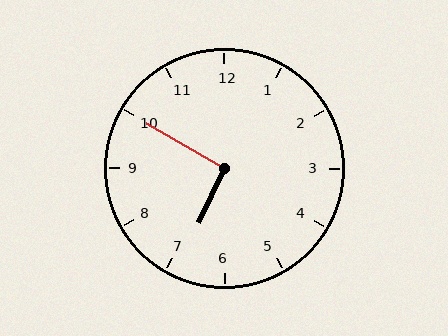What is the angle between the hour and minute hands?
Approximately 95 degrees.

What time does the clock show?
6:50.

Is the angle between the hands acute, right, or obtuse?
It is right.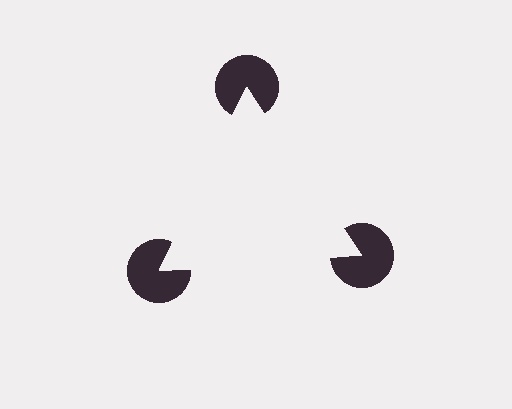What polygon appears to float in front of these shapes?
An illusory triangle — its edges are inferred from the aligned wedge cuts in the pac-man discs, not physically drawn.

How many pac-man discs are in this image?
There are 3 — one at each vertex of the illusory triangle.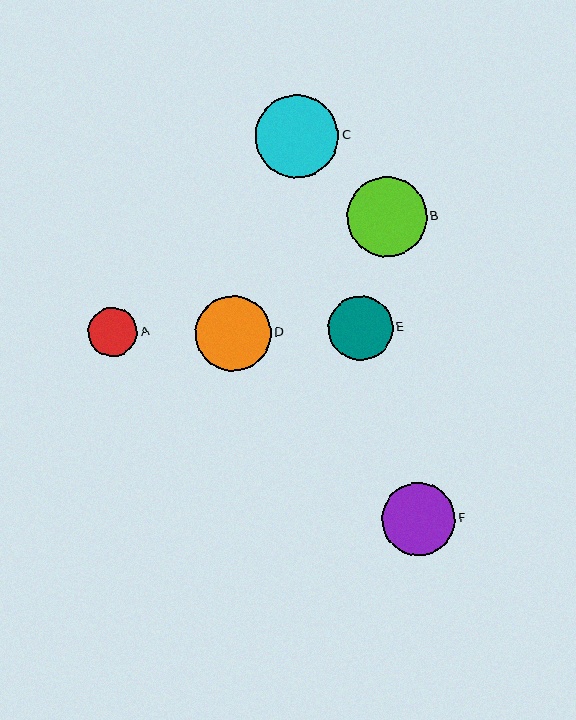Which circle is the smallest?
Circle A is the smallest with a size of approximately 49 pixels.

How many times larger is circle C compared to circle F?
Circle C is approximately 1.1 times the size of circle F.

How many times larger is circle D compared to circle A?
Circle D is approximately 1.5 times the size of circle A.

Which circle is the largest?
Circle C is the largest with a size of approximately 83 pixels.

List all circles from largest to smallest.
From largest to smallest: C, B, D, F, E, A.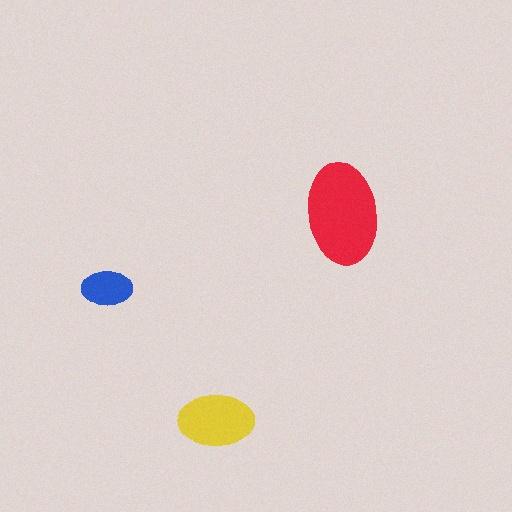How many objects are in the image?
There are 3 objects in the image.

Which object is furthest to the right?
The red ellipse is rightmost.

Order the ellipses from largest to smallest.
the red one, the yellow one, the blue one.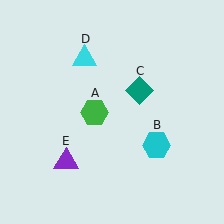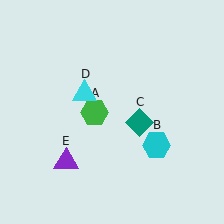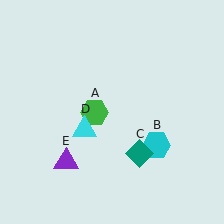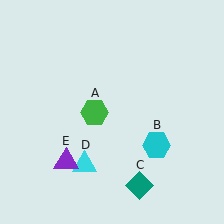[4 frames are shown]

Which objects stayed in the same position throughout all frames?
Green hexagon (object A) and cyan hexagon (object B) and purple triangle (object E) remained stationary.